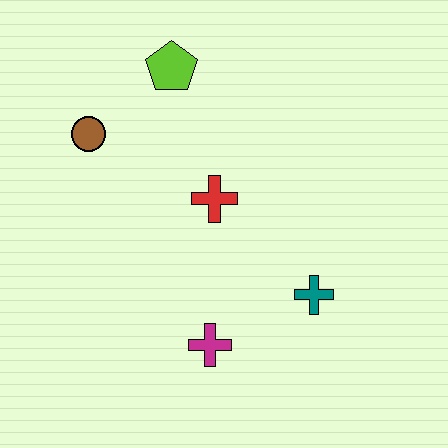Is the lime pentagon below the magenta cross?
No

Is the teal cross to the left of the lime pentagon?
No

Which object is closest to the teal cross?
The magenta cross is closest to the teal cross.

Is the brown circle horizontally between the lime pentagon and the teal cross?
No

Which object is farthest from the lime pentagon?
The magenta cross is farthest from the lime pentagon.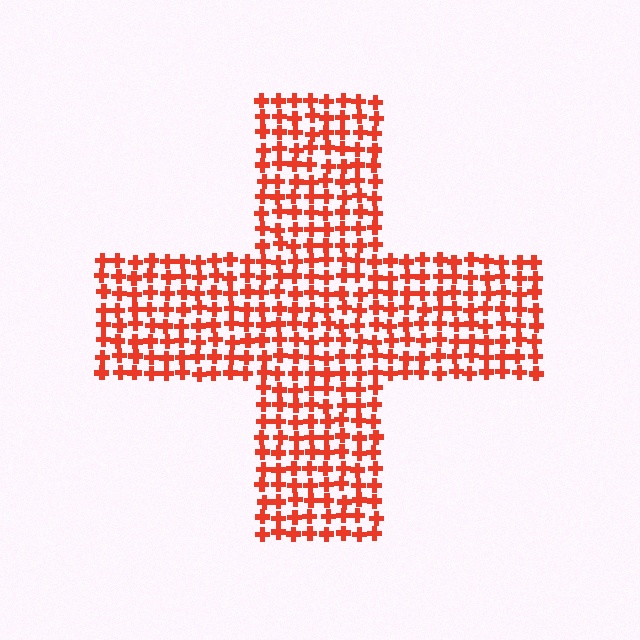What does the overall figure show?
The overall figure shows a cross.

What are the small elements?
The small elements are crosses.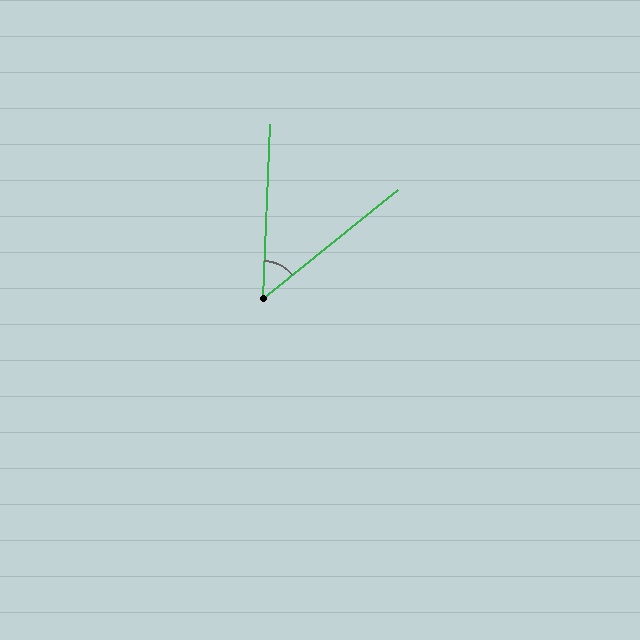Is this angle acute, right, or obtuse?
It is acute.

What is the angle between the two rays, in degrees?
Approximately 49 degrees.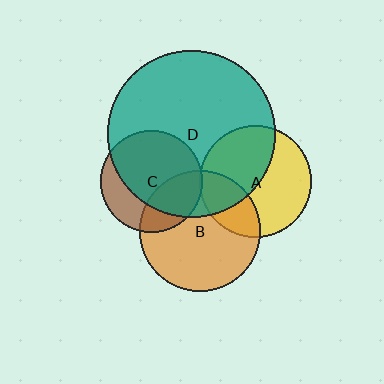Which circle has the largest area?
Circle D (teal).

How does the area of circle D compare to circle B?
Approximately 1.9 times.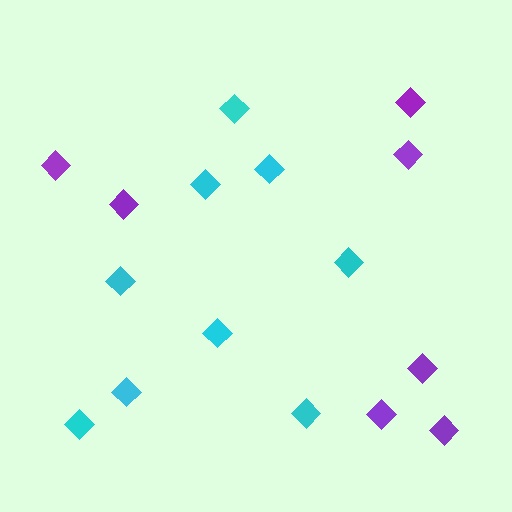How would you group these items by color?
There are 2 groups: one group of cyan diamonds (9) and one group of purple diamonds (7).